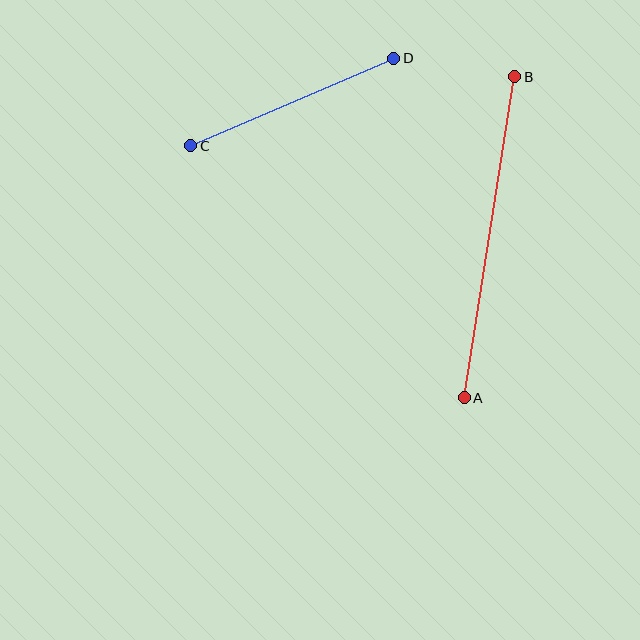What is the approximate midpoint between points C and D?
The midpoint is at approximately (292, 102) pixels.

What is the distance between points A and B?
The distance is approximately 325 pixels.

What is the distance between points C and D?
The distance is approximately 221 pixels.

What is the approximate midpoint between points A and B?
The midpoint is at approximately (489, 237) pixels.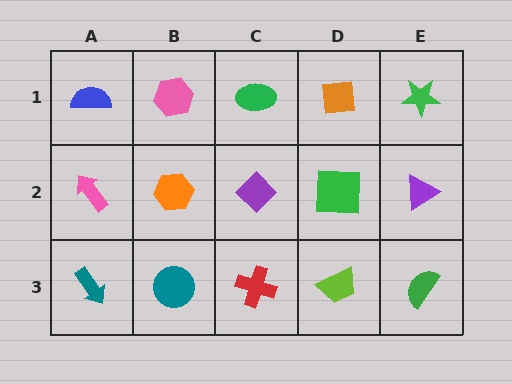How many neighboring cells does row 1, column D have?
3.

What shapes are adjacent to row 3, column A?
A pink arrow (row 2, column A), a teal circle (row 3, column B).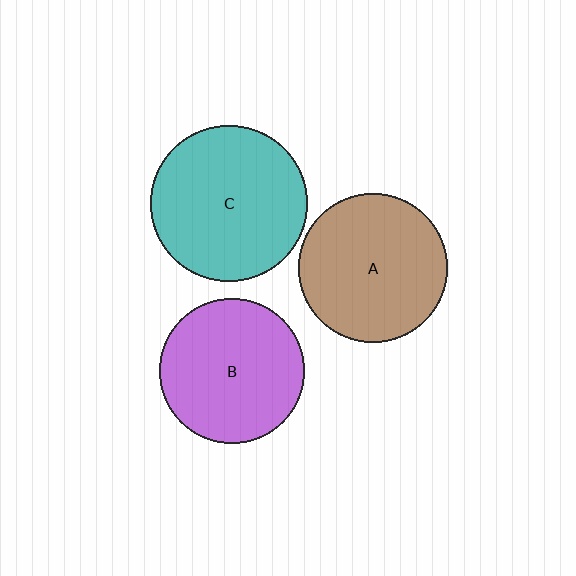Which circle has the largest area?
Circle C (teal).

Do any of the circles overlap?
No, none of the circles overlap.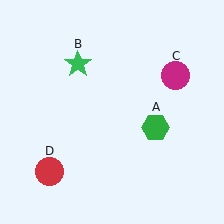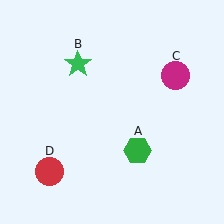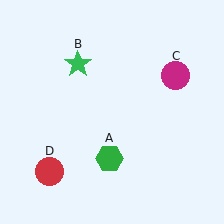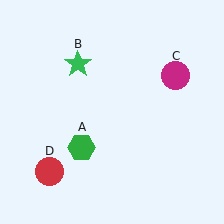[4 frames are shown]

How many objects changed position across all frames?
1 object changed position: green hexagon (object A).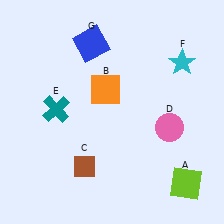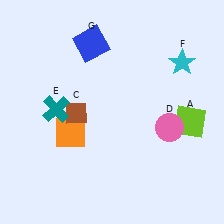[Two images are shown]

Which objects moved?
The objects that moved are: the lime square (A), the orange square (B), the brown diamond (C).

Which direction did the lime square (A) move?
The lime square (A) moved up.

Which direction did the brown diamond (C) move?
The brown diamond (C) moved up.